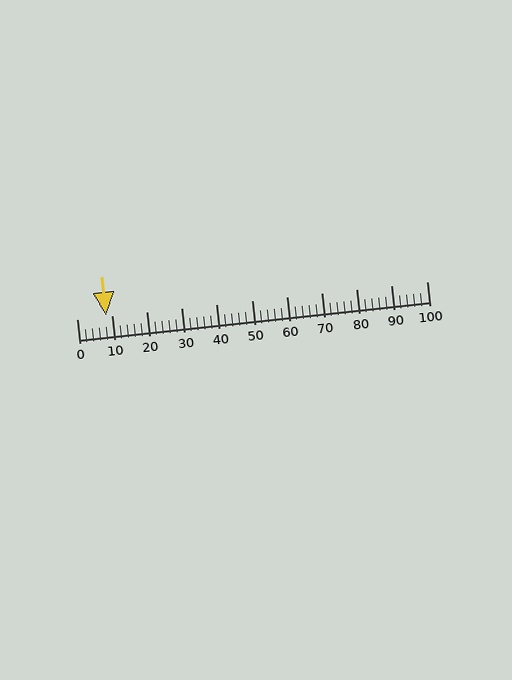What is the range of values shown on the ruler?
The ruler shows values from 0 to 100.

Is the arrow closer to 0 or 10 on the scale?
The arrow is closer to 10.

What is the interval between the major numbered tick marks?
The major tick marks are spaced 10 units apart.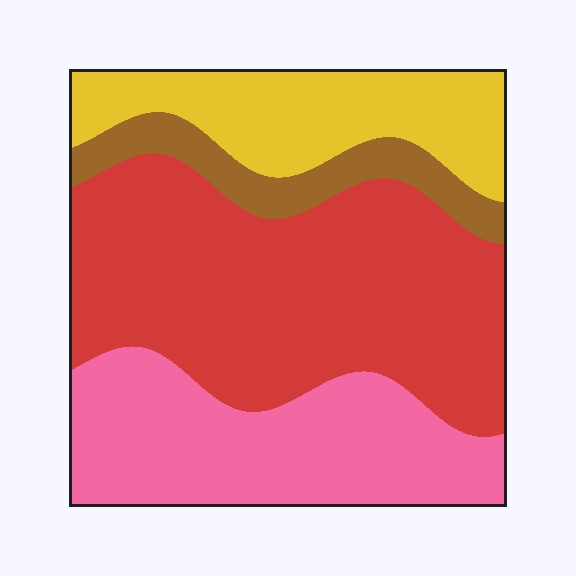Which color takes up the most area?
Red, at roughly 45%.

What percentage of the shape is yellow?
Yellow takes up about one fifth (1/5) of the shape.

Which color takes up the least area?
Brown, at roughly 10%.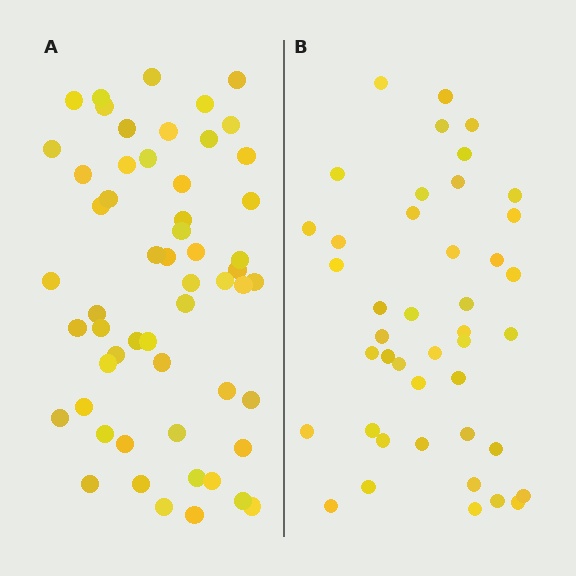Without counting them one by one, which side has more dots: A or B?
Region A (the left region) has more dots.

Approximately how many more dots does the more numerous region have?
Region A has approximately 15 more dots than region B.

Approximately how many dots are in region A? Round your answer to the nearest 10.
About 60 dots. (The exact count is 56, which rounds to 60.)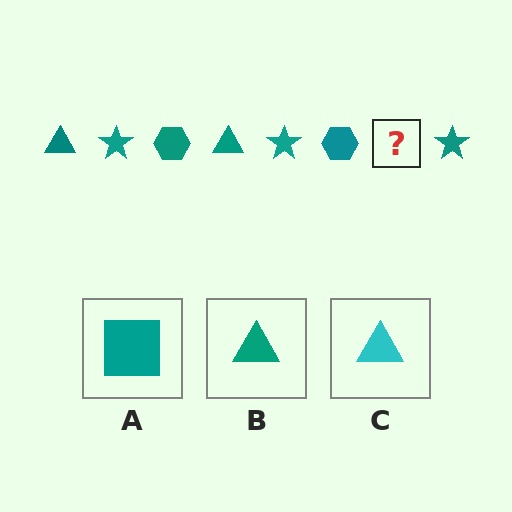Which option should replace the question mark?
Option B.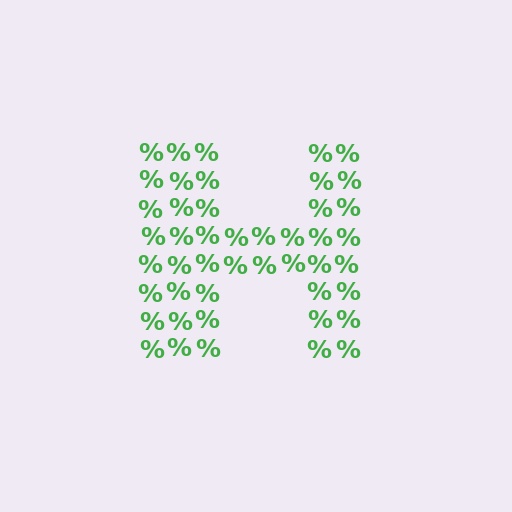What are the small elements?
The small elements are percent signs.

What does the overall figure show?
The overall figure shows the letter H.